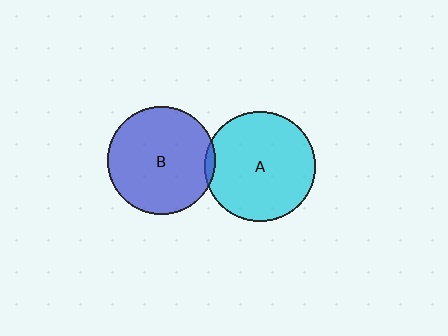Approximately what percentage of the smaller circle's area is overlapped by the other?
Approximately 5%.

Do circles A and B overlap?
Yes.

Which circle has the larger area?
Circle A (cyan).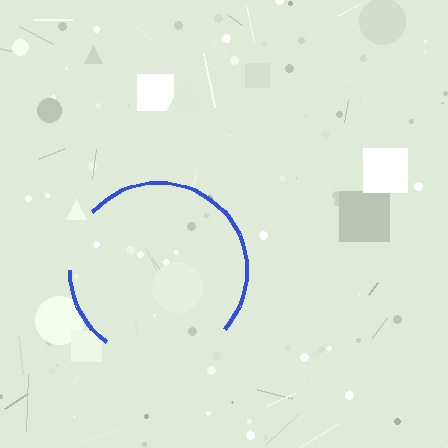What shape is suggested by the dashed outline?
The dashed outline suggests a circle.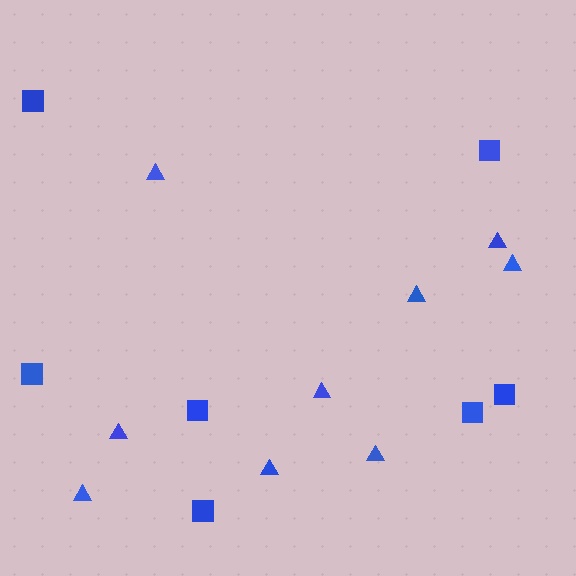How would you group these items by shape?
There are 2 groups: one group of triangles (9) and one group of squares (7).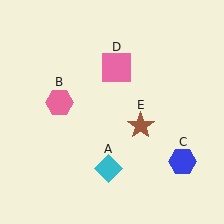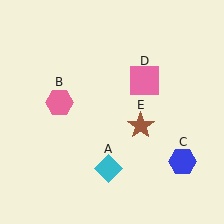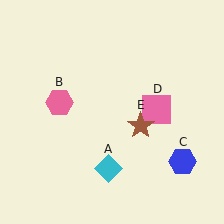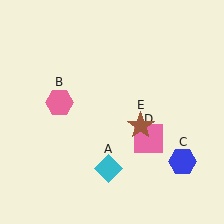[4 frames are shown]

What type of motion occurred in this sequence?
The pink square (object D) rotated clockwise around the center of the scene.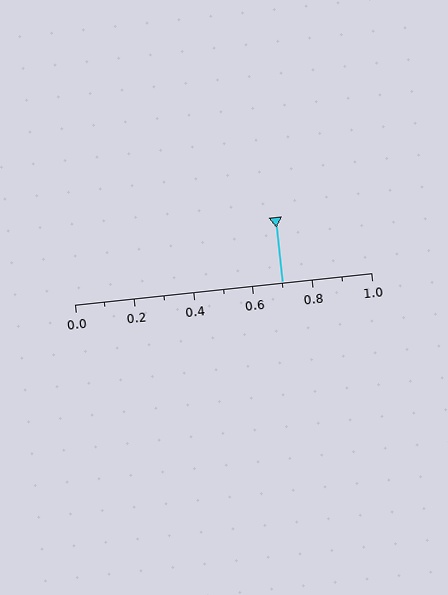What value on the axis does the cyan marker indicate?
The marker indicates approximately 0.7.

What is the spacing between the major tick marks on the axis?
The major ticks are spaced 0.2 apart.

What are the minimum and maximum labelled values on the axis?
The axis runs from 0.0 to 1.0.